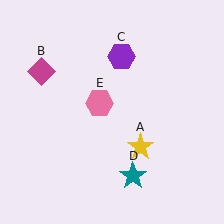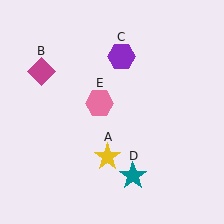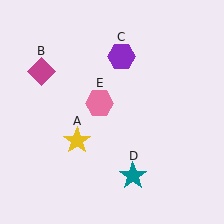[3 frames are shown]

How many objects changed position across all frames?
1 object changed position: yellow star (object A).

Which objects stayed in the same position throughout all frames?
Magenta diamond (object B) and purple hexagon (object C) and teal star (object D) and pink hexagon (object E) remained stationary.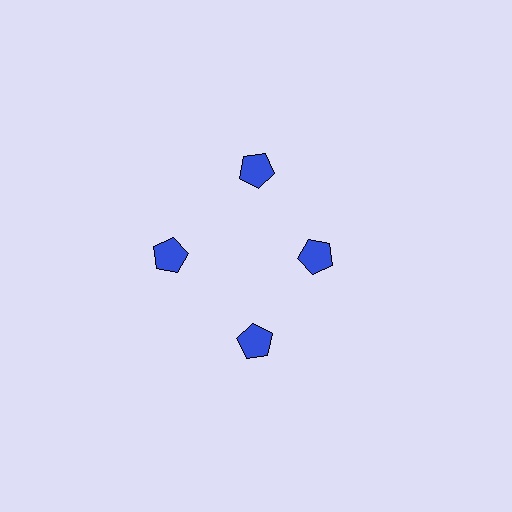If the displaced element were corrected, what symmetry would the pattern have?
It would have 4-fold rotational symmetry — the pattern would map onto itself every 90 degrees.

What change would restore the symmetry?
The symmetry would be restored by moving it outward, back onto the ring so that all 4 pentagons sit at equal angles and equal distance from the center.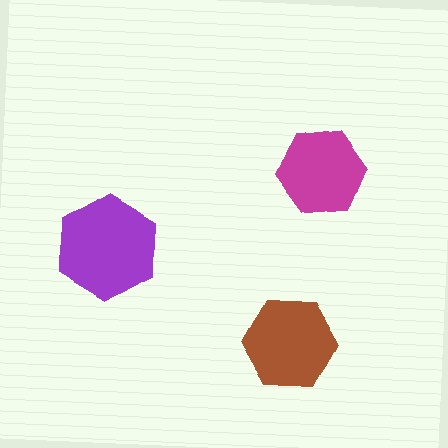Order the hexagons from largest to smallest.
the purple one, the brown one, the magenta one.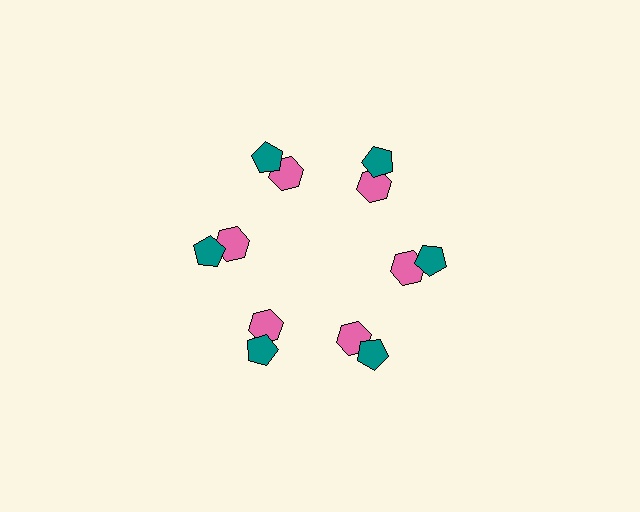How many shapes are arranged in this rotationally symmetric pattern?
There are 12 shapes, arranged in 6 groups of 2.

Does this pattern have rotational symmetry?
Yes, this pattern has 6-fold rotational symmetry. It looks the same after rotating 60 degrees around the center.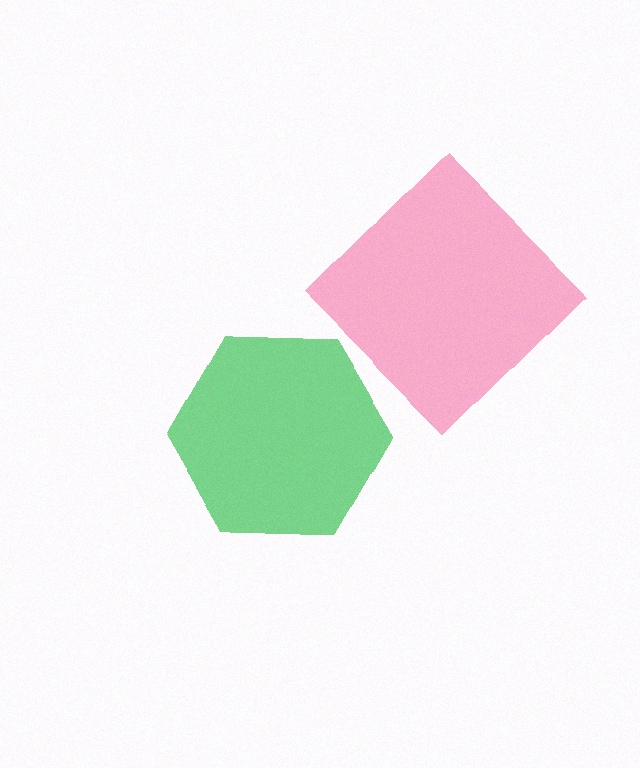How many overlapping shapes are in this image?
There are 2 overlapping shapes in the image.